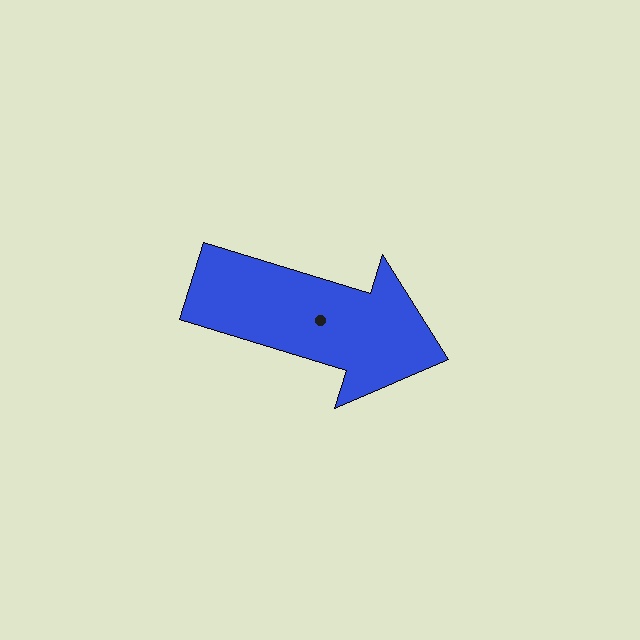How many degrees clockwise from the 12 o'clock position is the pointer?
Approximately 107 degrees.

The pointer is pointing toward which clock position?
Roughly 4 o'clock.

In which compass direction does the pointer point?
East.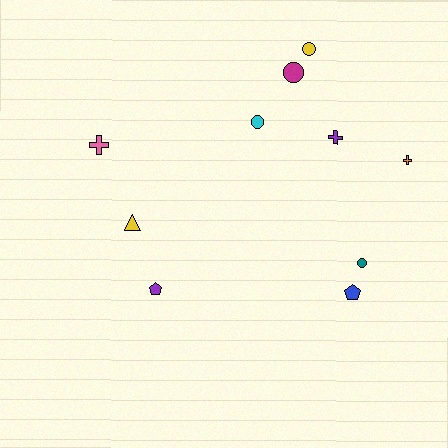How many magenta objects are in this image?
There is 1 magenta object.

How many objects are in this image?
There are 10 objects.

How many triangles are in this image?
There is 1 triangle.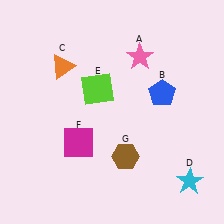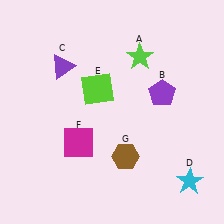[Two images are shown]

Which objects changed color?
A changed from pink to lime. B changed from blue to purple. C changed from orange to purple.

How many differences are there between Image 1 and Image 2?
There are 3 differences between the two images.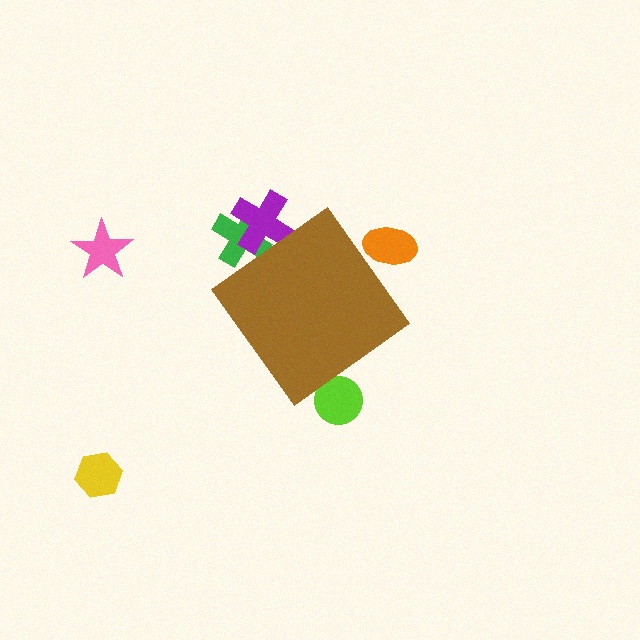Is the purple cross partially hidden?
Yes, the purple cross is partially hidden behind the brown diamond.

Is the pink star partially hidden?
No, the pink star is fully visible.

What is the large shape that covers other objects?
A brown diamond.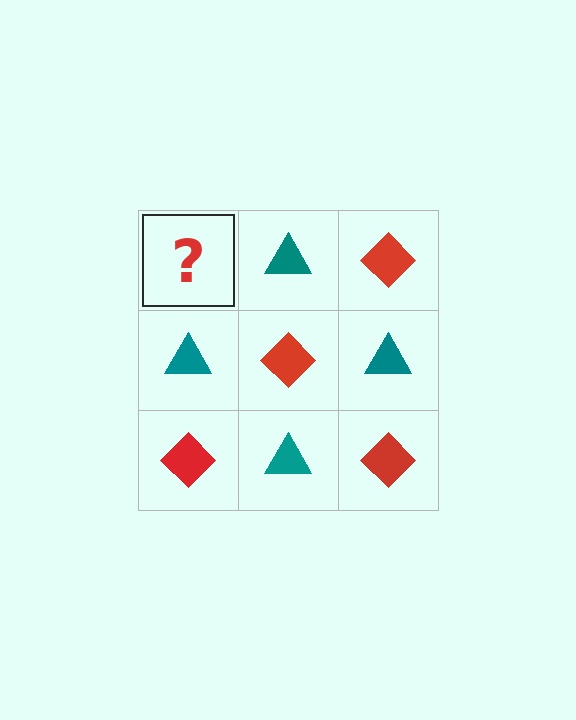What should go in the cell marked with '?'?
The missing cell should contain a red diamond.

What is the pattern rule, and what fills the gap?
The rule is that it alternates red diamond and teal triangle in a checkerboard pattern. The gap should be filled with a red diamond.